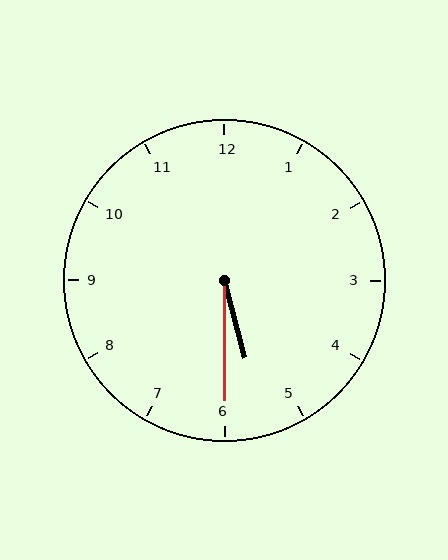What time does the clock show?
5:30.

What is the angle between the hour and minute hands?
Approximately 15 degrees.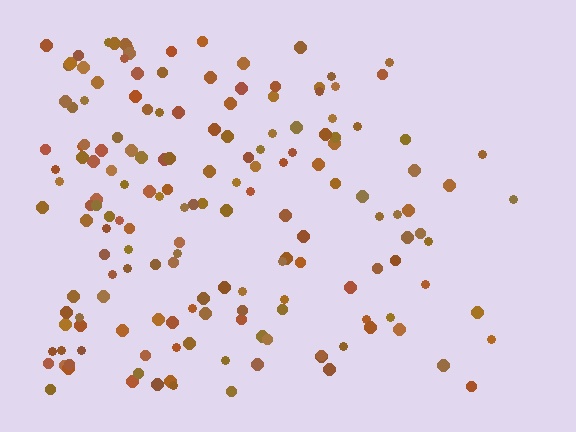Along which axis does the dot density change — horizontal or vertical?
Horizontal.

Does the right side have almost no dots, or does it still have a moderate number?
Still a moderate number, just noticeably fewer than the left.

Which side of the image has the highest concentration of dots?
The left.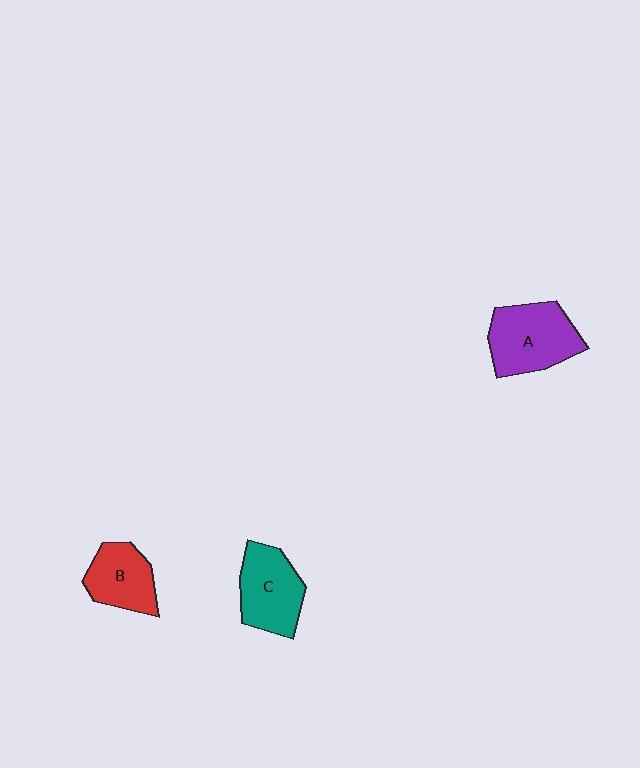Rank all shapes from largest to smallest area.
From largest to smallest: A (purple), C (teal), B (red).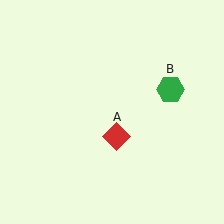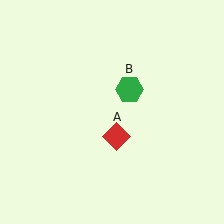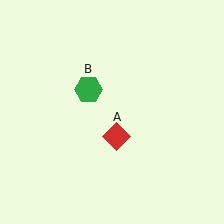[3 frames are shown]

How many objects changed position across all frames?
1 object changed position: green hexagon (object B).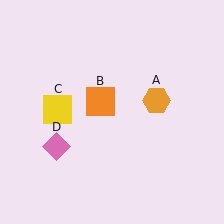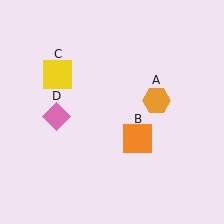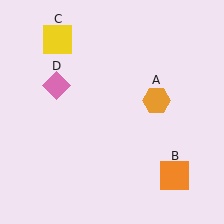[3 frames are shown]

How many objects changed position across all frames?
3 objects changed position: orange square (object B), yellow square (object C), pink diamond (object D).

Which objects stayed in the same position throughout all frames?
Orange hexagon (object A) remained stationary.